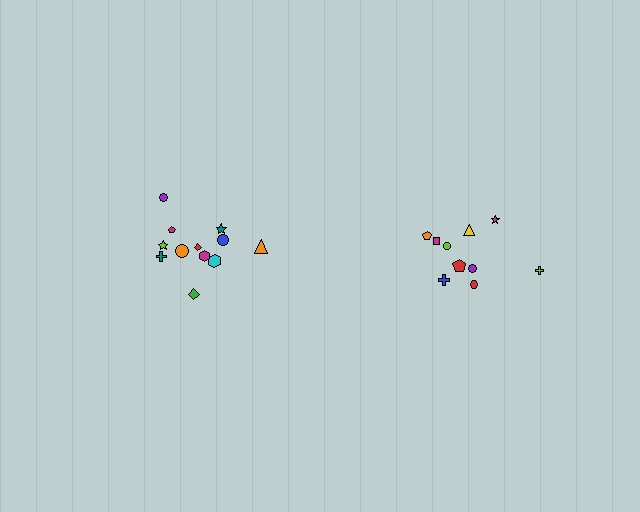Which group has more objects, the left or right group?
The left group.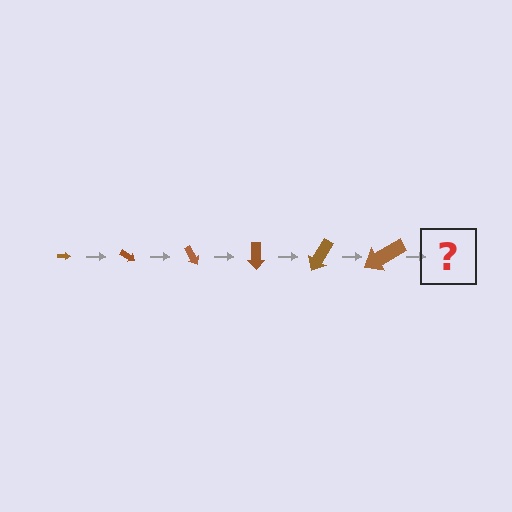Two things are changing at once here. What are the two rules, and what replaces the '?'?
The two rules are that the arrow grows larger each step and it rotates 30 degrees each step. The '?' should be an arrow, larger than the previous one and rotated 180 degrees from the start.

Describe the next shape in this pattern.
It should be an arrow, larger than the previous one and rotated 180 degrees from the start.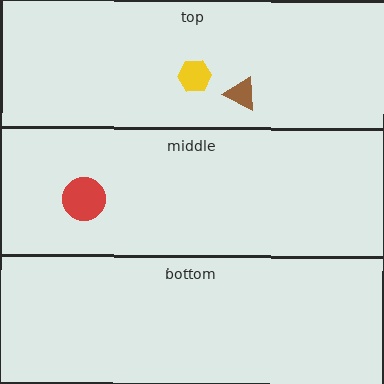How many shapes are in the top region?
2.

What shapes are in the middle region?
The red circle.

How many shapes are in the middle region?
1.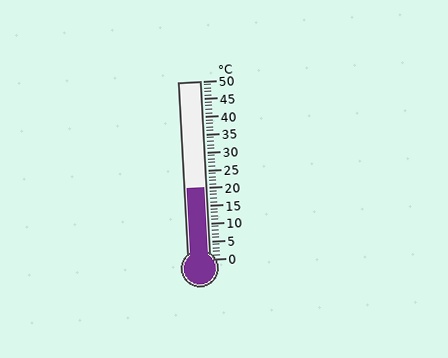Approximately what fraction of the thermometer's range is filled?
The thermometer is filled to approximately 40% of its range.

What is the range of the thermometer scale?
The thermometer scale ranges from 0°C to 50°C.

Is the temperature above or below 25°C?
The temperature is below 25°C.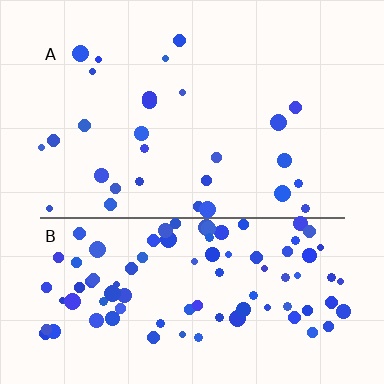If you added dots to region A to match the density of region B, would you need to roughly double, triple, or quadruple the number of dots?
Approximately triple.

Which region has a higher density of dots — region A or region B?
B (the bottom).